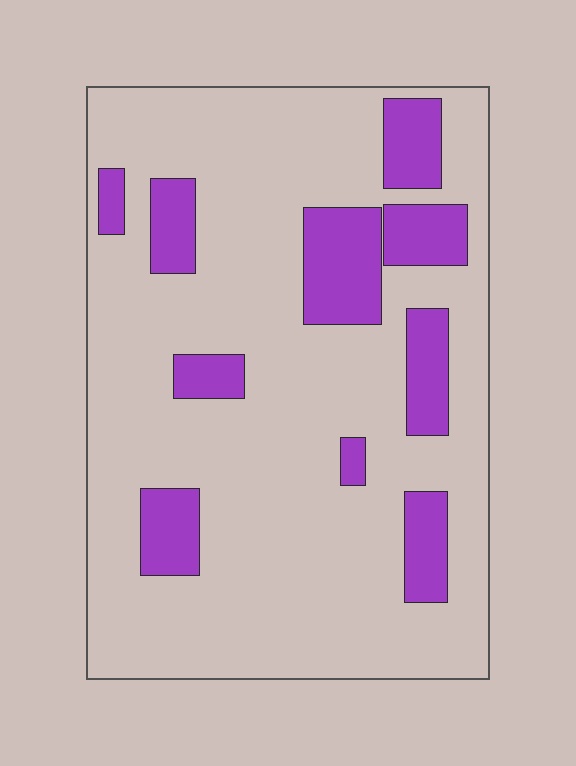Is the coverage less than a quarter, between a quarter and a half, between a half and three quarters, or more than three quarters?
Less than a quarter.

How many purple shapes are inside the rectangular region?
10.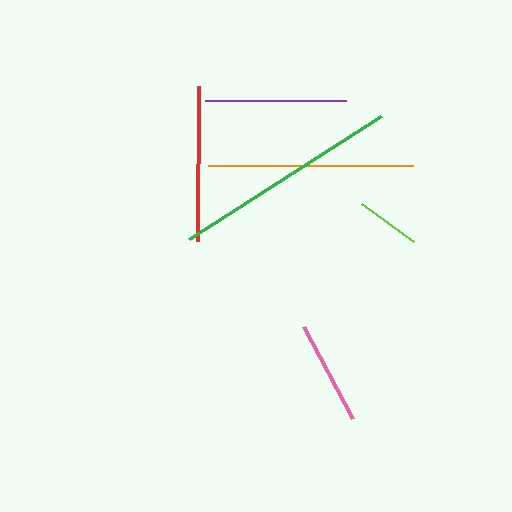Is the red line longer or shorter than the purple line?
The red line is longer than the purple line.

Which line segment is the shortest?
The lime line is the shortest at approximately 64 pixels.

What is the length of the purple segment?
The purple segment is approximately 142 pixels long.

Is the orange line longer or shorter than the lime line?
The orange line is longer than the lime line.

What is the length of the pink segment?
The pink segment is approximately 105 pixels long.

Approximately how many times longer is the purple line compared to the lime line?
The purple line is approximately 2.2 times the length of the lime line.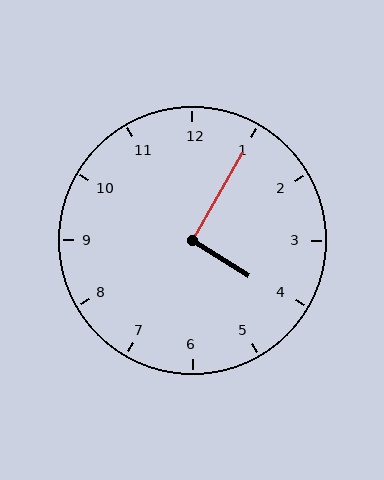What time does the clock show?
4:05.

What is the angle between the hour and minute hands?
Approximately 92 degrees.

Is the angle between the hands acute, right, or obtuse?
It is right.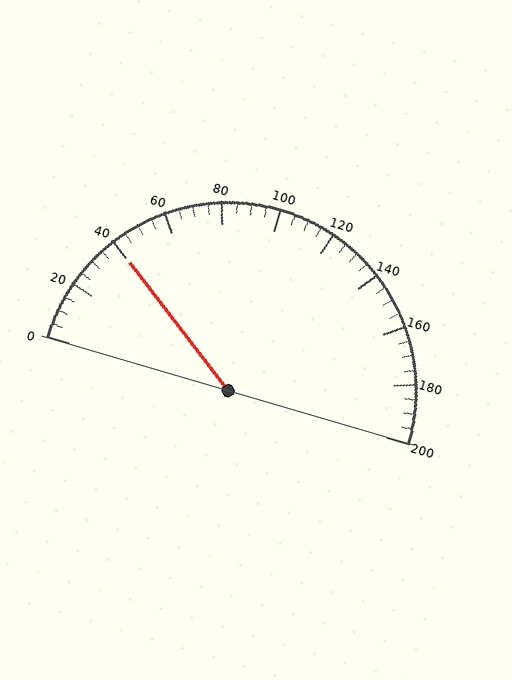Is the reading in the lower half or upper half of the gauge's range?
The reading is in the lower half of the range (0 to 200).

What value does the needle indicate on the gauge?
The needle indicates approximately 40.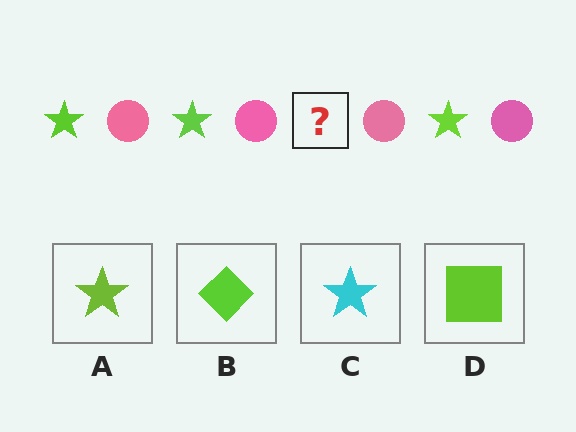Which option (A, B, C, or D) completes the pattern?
A.